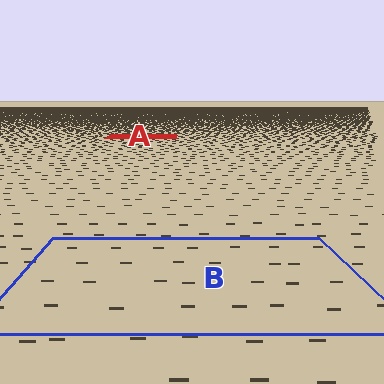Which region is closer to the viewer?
Region B is closer. The texture elements there are larger and more spread out.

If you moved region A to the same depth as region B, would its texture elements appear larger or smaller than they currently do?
They would appear larger. At a closer depth, the same texture elements are projected at a bigger on-screen size.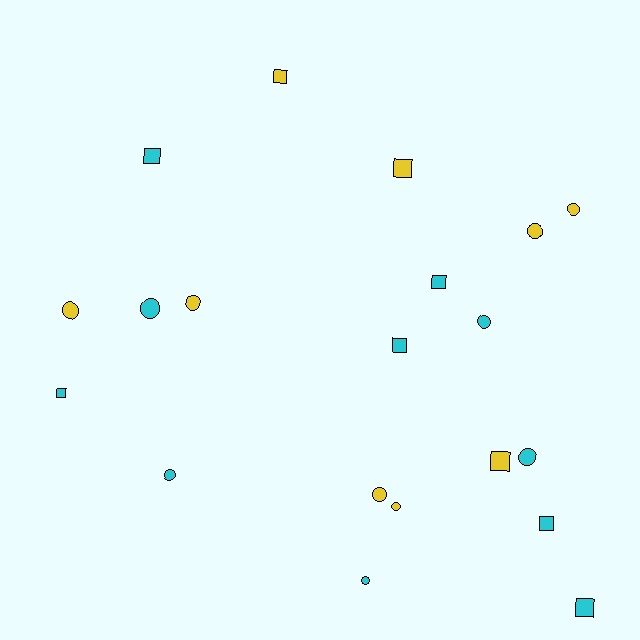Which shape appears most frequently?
Circle, with 11 objects.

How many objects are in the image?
There are 20 objects.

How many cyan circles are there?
There are 5 cyan circles.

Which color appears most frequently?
Cyan, with 11 objects.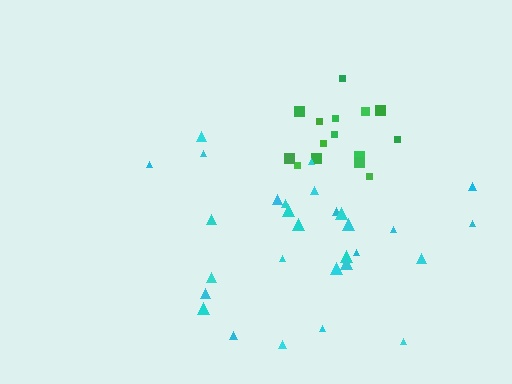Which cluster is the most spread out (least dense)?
Cyan.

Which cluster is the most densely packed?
Green.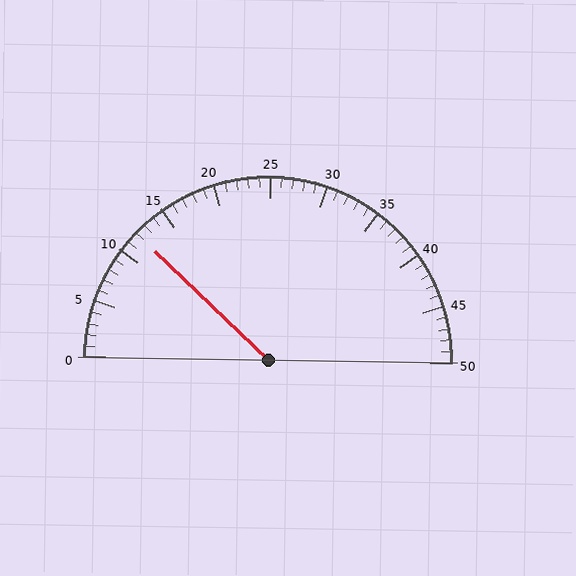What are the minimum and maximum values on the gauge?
The gauge ranges from 0 to 50.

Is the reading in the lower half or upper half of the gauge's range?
The reading is in the lower half of the range (0 to 50).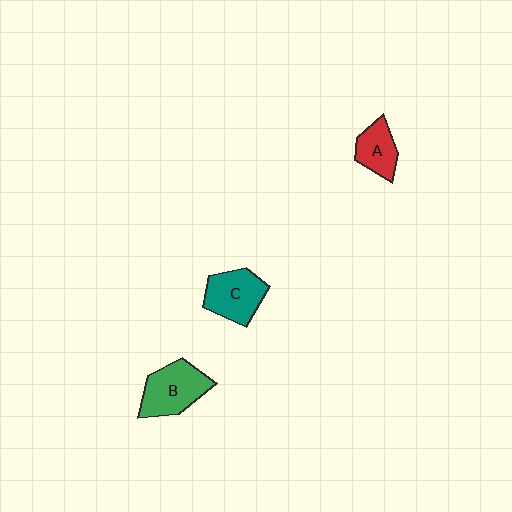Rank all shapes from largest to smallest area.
From largest to smallest: B (green), C (teal), A (red).